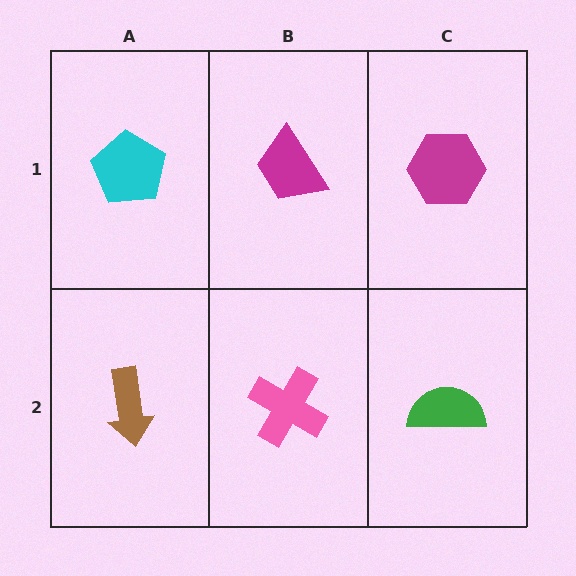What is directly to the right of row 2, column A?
A pink cross.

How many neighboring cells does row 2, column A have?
2.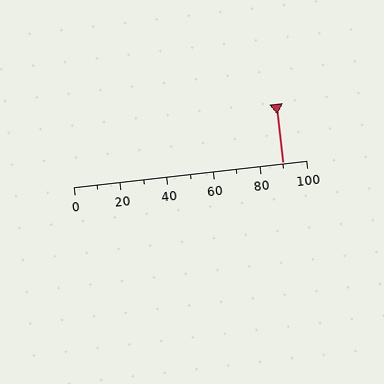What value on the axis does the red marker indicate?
The marker indicates approximately 90.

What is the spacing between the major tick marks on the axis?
The major ticks are spaced 20 apart.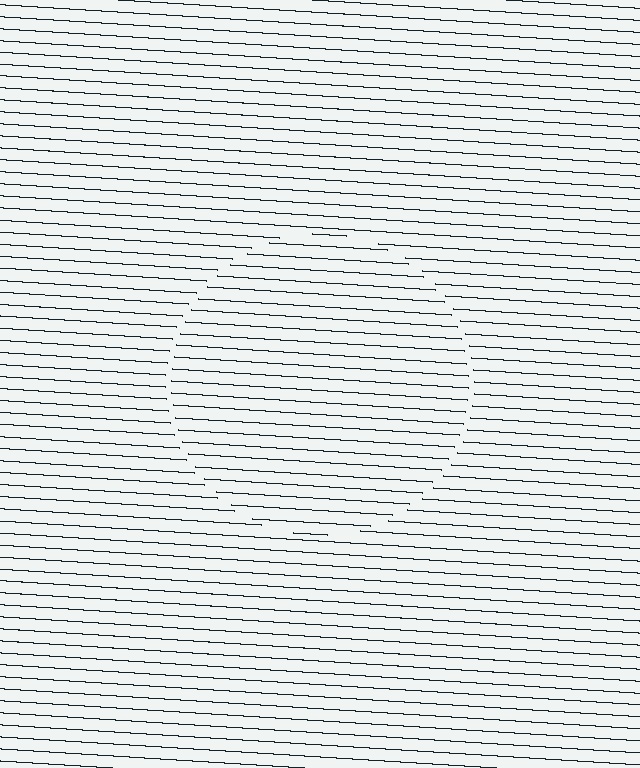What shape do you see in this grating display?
An illusory circle. The interior of the shape contains the same grating, shifted by half a period — the contour is defined by the phase discontinuity where line-ends from the inner and outer gratings abut.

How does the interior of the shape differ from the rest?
The interior of the shape contains the same grating, shifted by half a period — the contour is defined by the phase discontinuity where line-ends from the inner and outer gratings abut.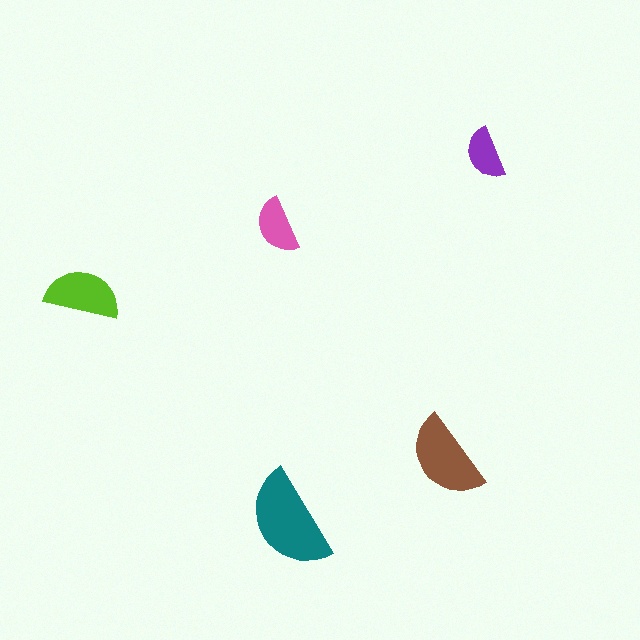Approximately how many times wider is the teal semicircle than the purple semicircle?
About 2 times wider.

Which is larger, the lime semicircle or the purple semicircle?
The lime one.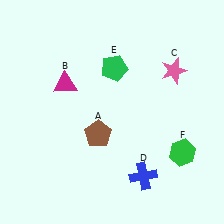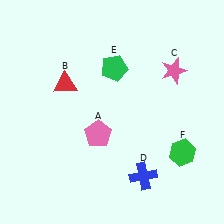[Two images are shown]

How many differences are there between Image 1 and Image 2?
There are 2 differences between the two images.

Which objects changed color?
A changed from brown to pink. B changed from magenta to red.